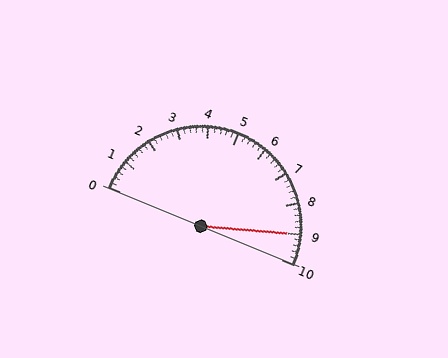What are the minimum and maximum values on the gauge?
The gauge ranges from 0 to 10.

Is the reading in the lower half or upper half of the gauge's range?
The reading is in the upper half of the range (0 to 10).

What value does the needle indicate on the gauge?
The needle indicates approximately 9.0.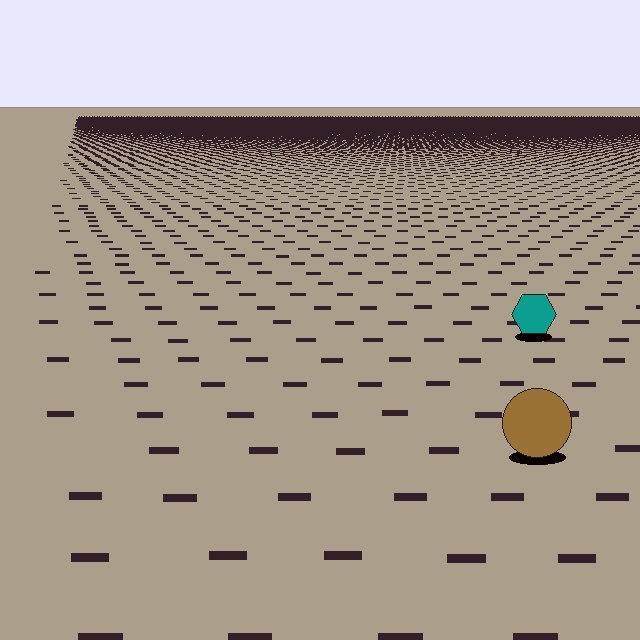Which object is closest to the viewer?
The brown circle is closest. The texture marks near it are larger and more spread out.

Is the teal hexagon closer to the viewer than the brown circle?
No. The brown circle is closer — you can tell from the texture gradient: the ground texture is coarser near it.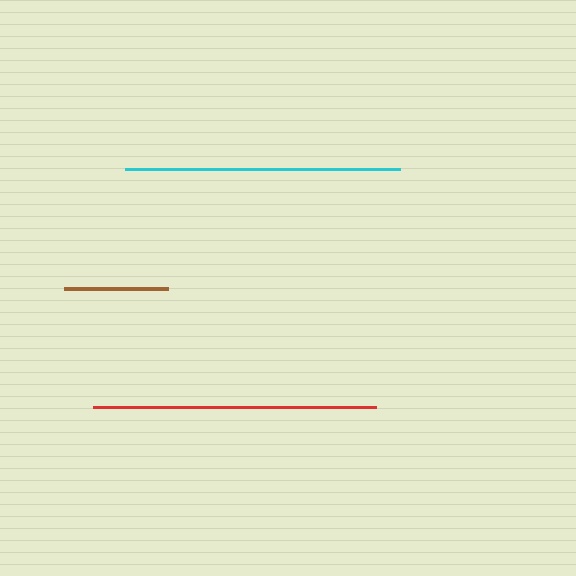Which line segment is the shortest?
The brown line is the shortest at approximately 104 pixels.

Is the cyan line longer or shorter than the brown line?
The cyan line is longer than the brown line.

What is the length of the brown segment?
The brown segment is approximately 104 pixels long.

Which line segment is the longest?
The red line is the longest at approximately 282 pixels.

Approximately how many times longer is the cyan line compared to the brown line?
The cyan line is approximately 2.6 times the length of the brown line.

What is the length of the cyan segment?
The cyan segment is approximately 275 pixels long.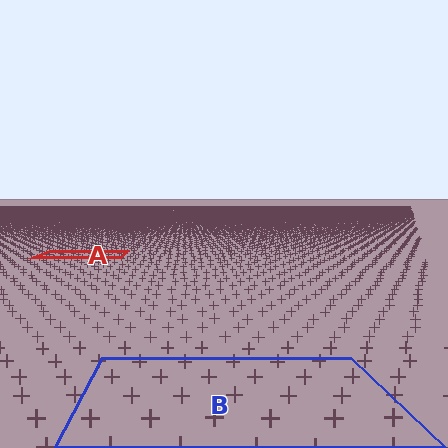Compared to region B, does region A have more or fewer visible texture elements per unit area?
Region A has more texture elements per unit area — they are packed more densely because it is farther away.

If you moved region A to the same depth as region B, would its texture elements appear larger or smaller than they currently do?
They would appear larger. At a closer depth, the same texture elements are projected at a bigger on-screen size.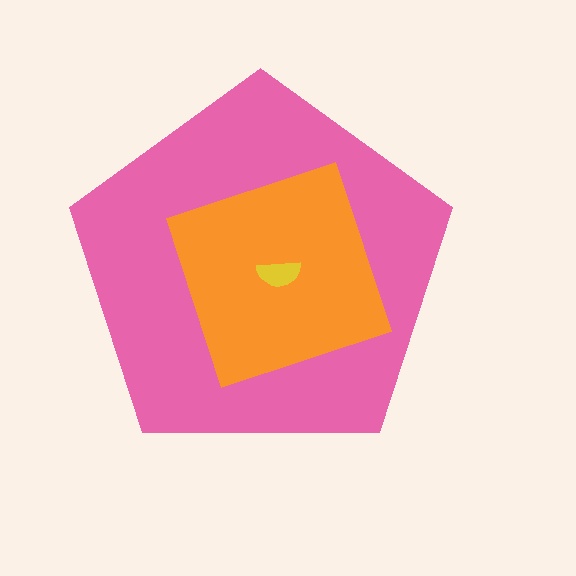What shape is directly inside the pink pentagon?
The orange square.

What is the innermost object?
The yellow semicircle.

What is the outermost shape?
The pink pentagon.